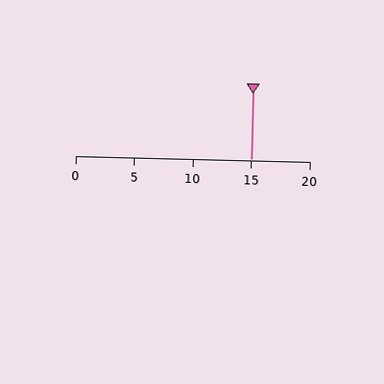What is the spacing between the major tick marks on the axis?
The major ticks are spaced 5 apart.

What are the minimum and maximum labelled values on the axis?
The axis runs from 0 to 20.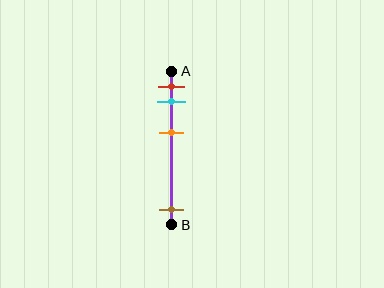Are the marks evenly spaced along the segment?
No, the marks are not evenly spaced.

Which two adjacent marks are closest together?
The red and cyan marks are the closest adjacent pair.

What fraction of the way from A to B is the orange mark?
The orange mark is approximately 40% (0.4) of the way from A to B.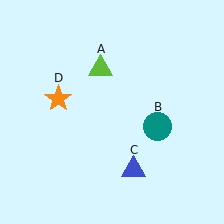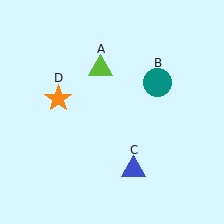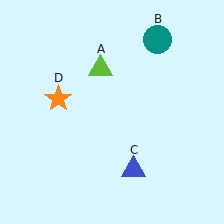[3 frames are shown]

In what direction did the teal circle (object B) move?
The teal circle (object B) moved up.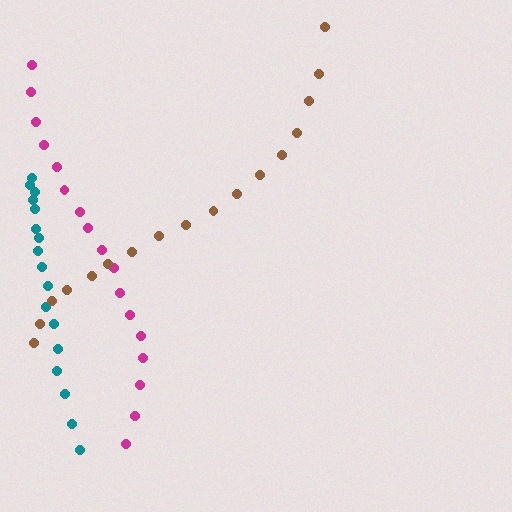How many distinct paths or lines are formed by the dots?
There are 3 distinct paths.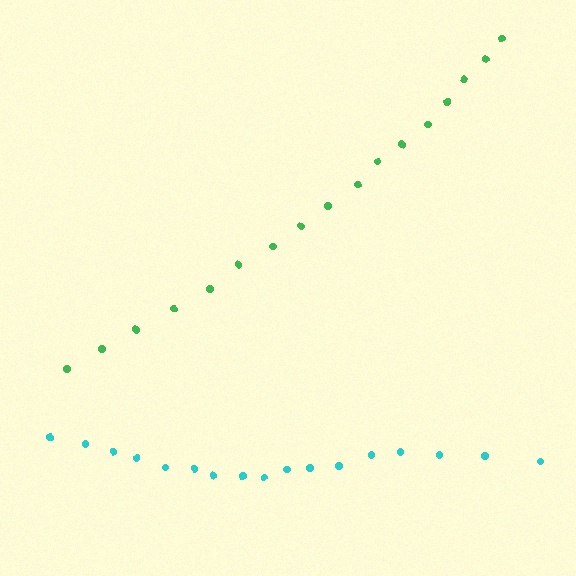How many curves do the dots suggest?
There are 2 distinct paths.